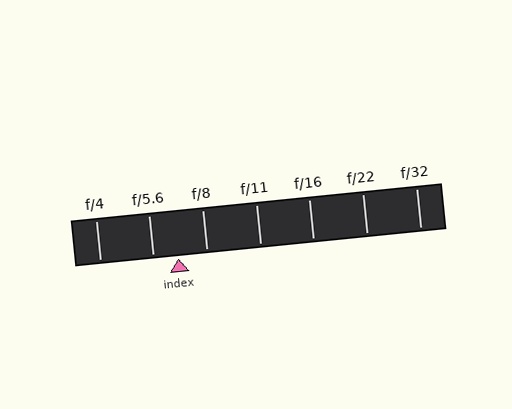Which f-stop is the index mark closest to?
The index mark is closest to f/5.6.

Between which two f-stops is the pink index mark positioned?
The index mark is between f/5.6 and f/8.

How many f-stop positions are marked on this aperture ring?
There are 7 f-stop positions marked.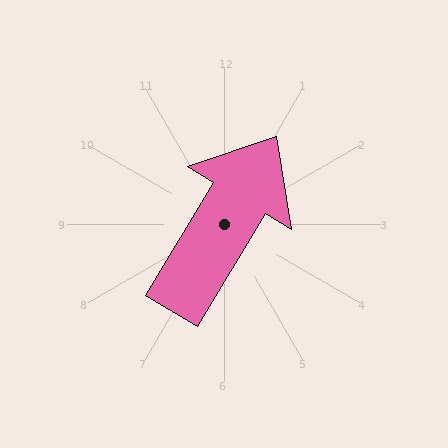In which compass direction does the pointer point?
Northeast.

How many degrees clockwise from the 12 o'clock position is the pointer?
Approximately 31 degrees.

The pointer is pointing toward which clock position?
Roughly 1 o'clock.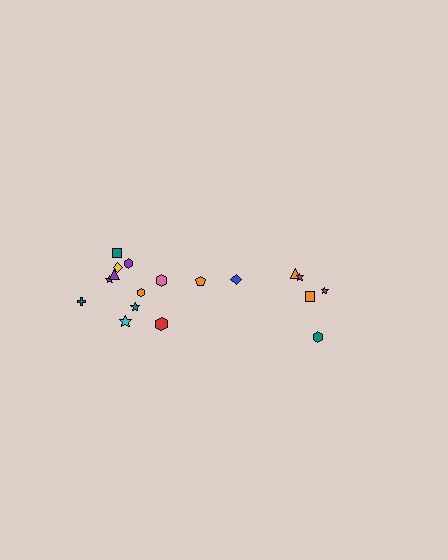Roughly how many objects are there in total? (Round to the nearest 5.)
Roughly 20 objects in total.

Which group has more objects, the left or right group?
The left group.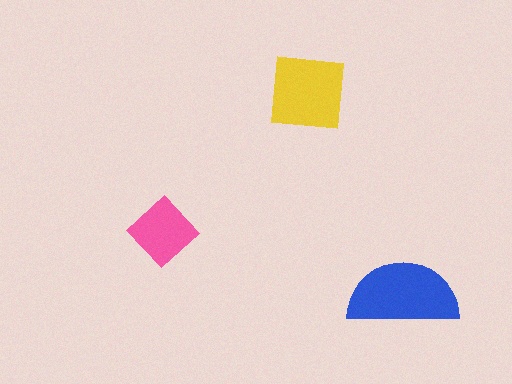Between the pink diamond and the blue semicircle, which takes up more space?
The blue semicircle.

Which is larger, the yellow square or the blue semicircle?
The blue semicircle.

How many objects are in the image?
There are 3 objects in the image.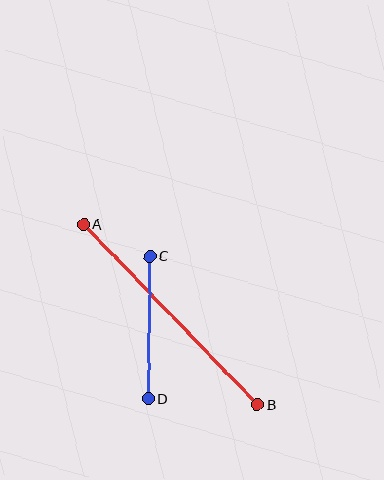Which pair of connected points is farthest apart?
Points A and B are farthest apart.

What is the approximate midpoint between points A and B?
The midpoint is at approximately (170, 315) pixels.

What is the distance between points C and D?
The distance is approximately 143 pixels.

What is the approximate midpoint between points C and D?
The midpoint is at approximately (149, 327) pixels.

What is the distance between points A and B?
The distance is approximately 250 pixels.